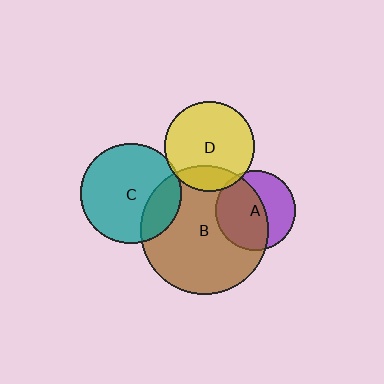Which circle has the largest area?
Circle B (brown).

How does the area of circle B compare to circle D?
Approximately 2.0 times.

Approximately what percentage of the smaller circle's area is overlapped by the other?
Approximately 20%.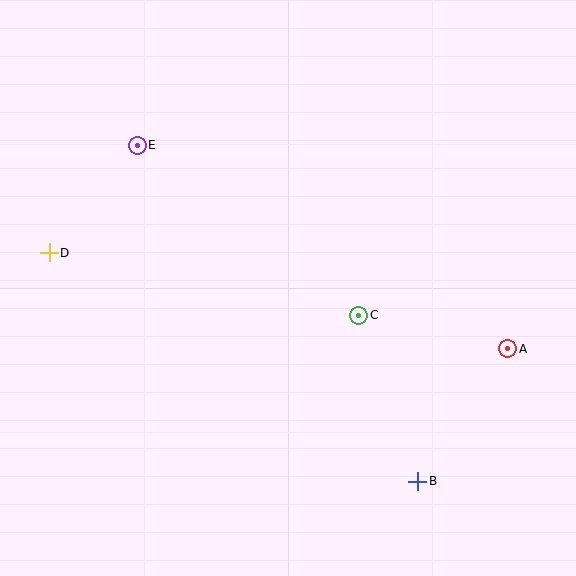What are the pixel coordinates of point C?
Point C is at (359, 315).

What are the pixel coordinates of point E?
Point E is at (137, 145).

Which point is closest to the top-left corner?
Point E is closest to the top-left corner.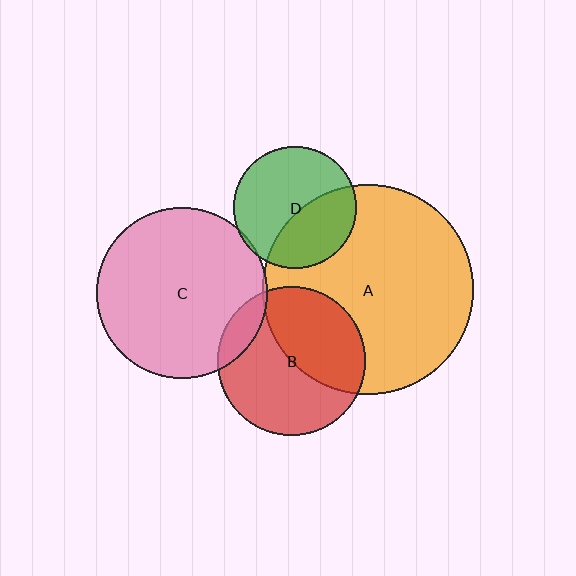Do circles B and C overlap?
Yes.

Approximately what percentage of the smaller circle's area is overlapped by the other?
Approximately 10%.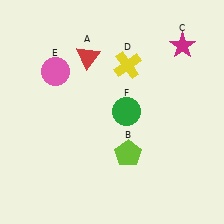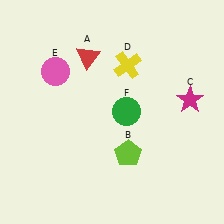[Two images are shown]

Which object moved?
The magenta star (C) moved down.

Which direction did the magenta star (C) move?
The magenta star (C) moved down.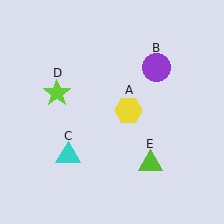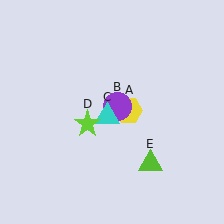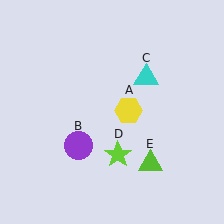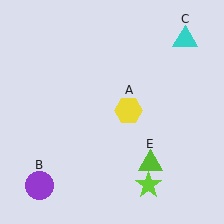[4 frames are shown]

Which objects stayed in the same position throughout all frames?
Yellow hexagon (object A) and lime triangle (object E) remained stationary.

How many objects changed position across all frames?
3 objects changed position: purple circle (object B), cyan triangle (object C), lime star (object D).